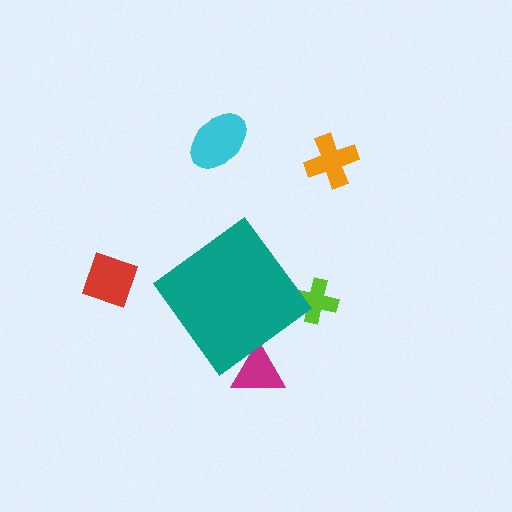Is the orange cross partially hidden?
No, the orange cross is fully visible.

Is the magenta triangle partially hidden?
Yes, the magenta triangle is partially hidden behind the teal diamond.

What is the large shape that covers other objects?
A teal diamond.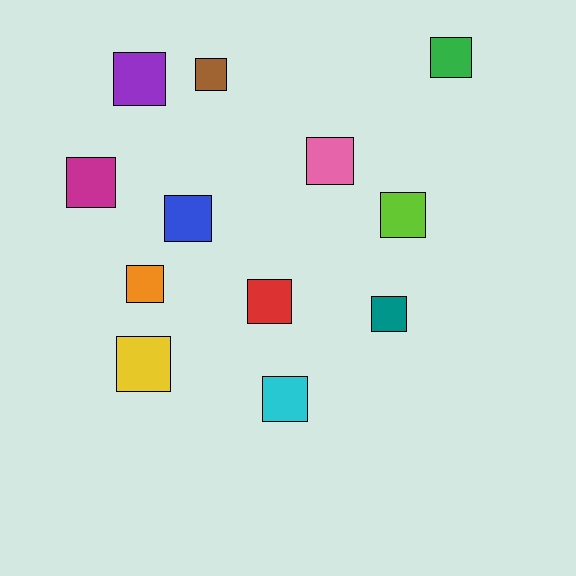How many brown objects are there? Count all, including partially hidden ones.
There is 1 brown object.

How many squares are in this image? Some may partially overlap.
There are 12 squares.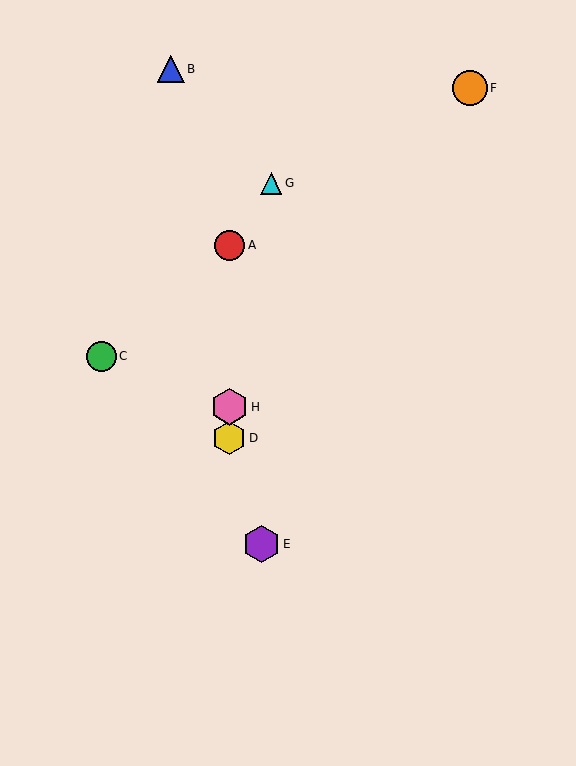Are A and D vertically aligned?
Yes, both are at x≈229.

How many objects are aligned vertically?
3 objects (A, D, H) are aligned vertically.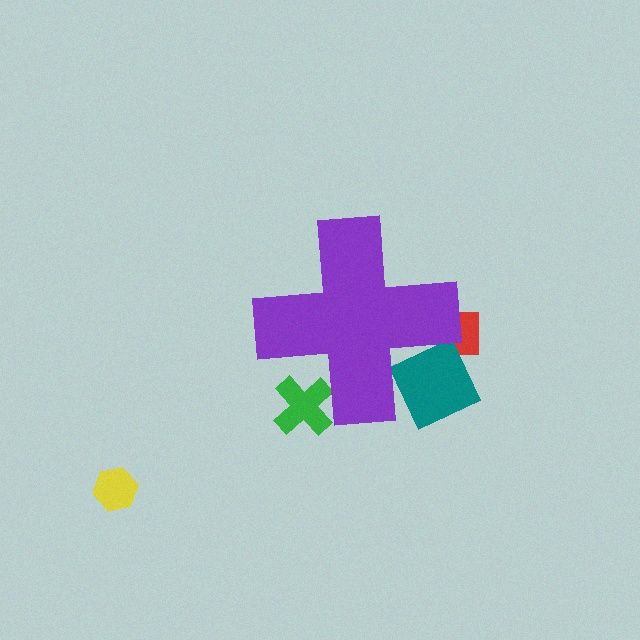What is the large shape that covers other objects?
A purple cross.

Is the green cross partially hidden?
Yes, the green cross is partially hidden behind the purple cross.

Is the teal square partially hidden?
Yes, the teal square is partially hidden behind the purple cross.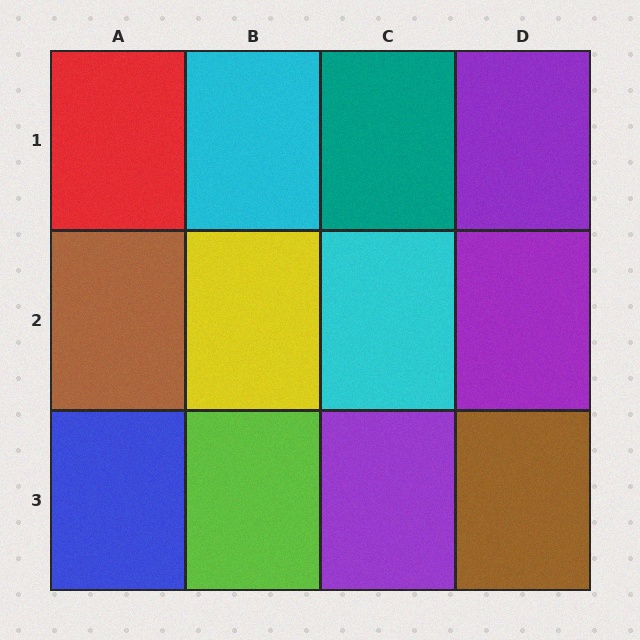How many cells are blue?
1 cell is blue.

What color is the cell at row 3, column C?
Purple.